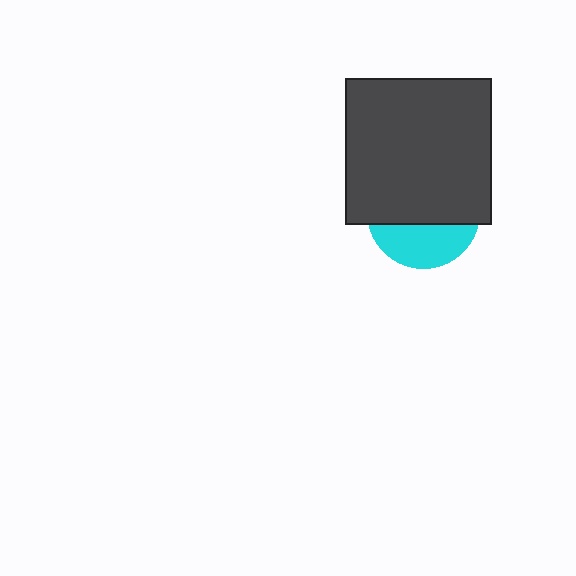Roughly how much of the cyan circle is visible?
A small part of it is visible (roughly 35%).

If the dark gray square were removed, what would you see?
You would see the complete cyan circle.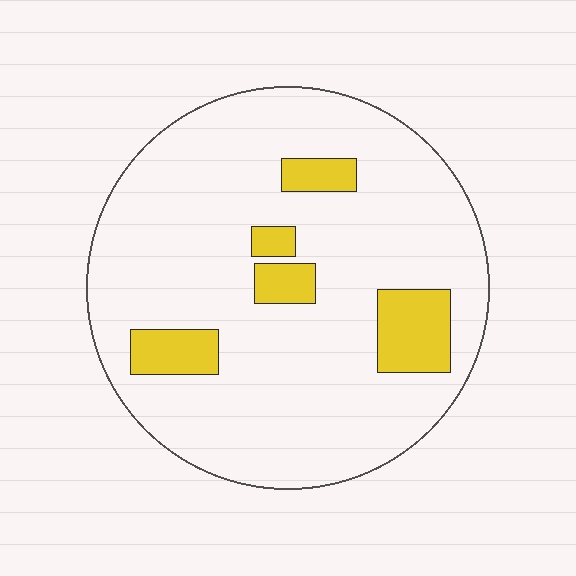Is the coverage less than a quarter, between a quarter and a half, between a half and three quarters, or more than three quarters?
Less than a quarter.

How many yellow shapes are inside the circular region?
5.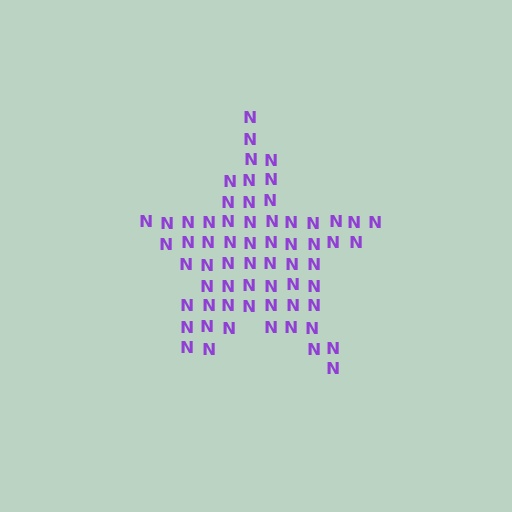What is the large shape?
The large shape is a star.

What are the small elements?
The small elements are letter N's.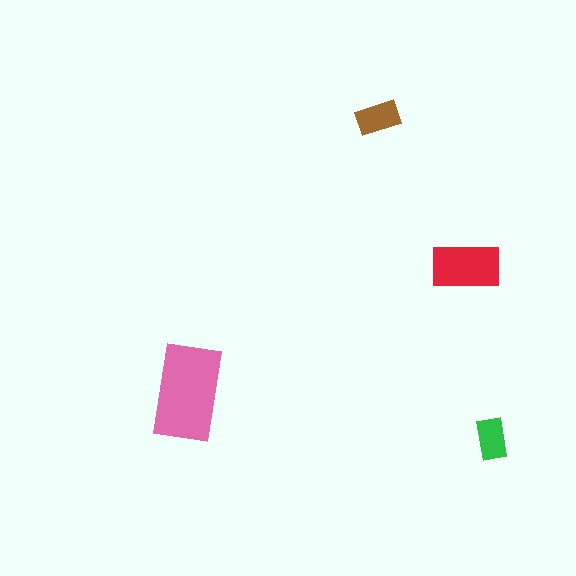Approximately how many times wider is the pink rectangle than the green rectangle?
About 2.5 times wider.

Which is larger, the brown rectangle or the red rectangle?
The red one.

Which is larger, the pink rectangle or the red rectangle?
The pink one.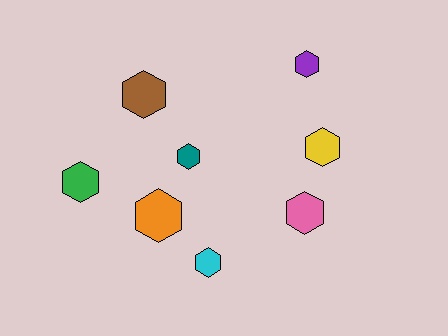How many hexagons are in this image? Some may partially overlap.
There are 8 hexagons.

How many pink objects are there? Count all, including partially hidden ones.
There is 1 pink object.